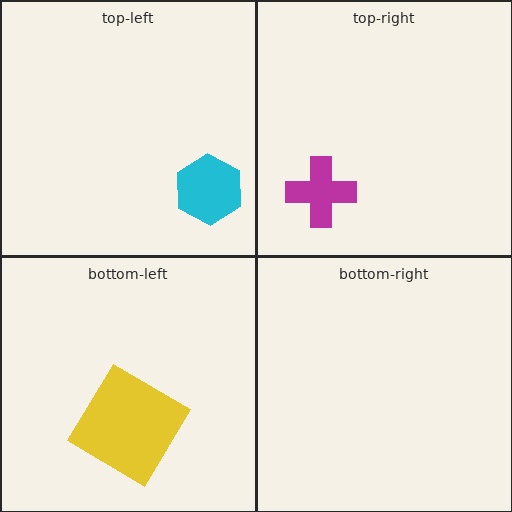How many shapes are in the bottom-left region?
1.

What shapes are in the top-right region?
The magenta cross.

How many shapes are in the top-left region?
1.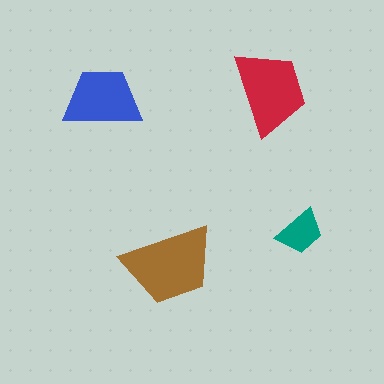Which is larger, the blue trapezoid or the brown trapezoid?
The brown one.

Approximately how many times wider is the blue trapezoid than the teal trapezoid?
About 1.5 times wider.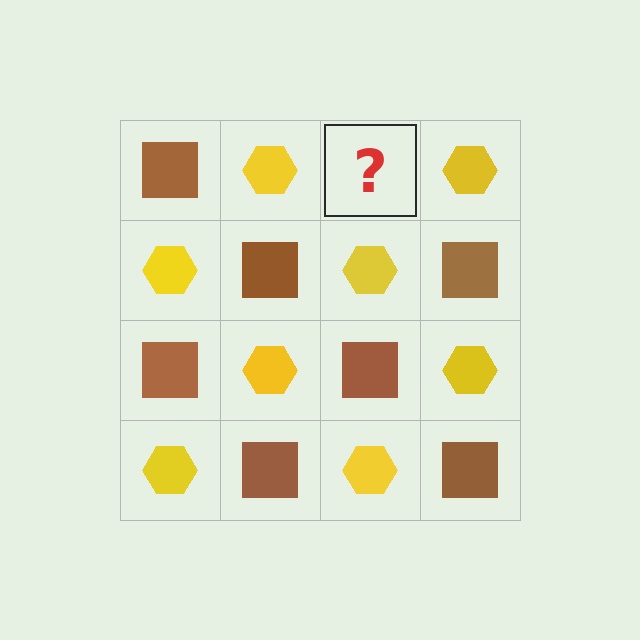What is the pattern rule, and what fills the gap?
The rule is that it alternates brown square and yellow hexagon in a checkerboard pattern. The gap should be filled with a brown square.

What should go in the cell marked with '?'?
The missing cell should contain a brown square.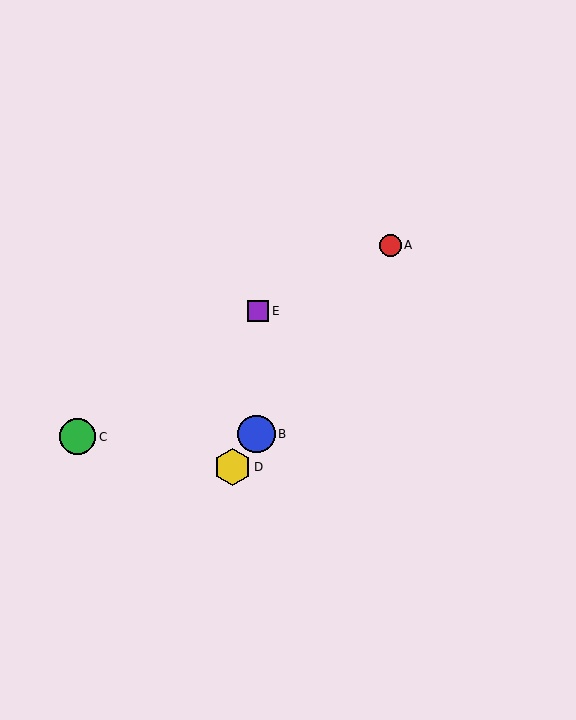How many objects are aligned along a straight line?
3 objects (A, B, D) are aligned along a straight line.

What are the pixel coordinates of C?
Object C is at (78, 437).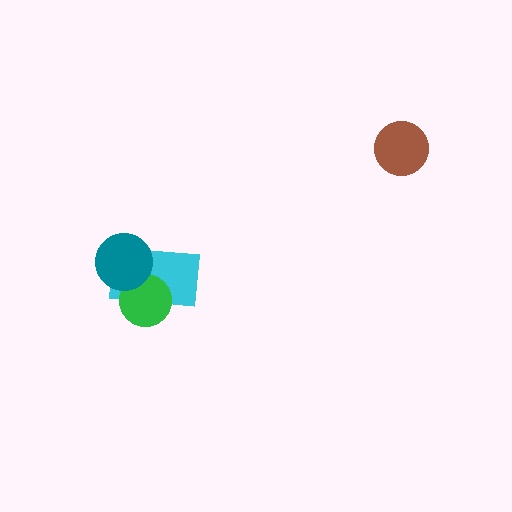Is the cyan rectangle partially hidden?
Yes, it is partially covered by another shape.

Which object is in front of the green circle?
The teal circle is in front of the green circle.